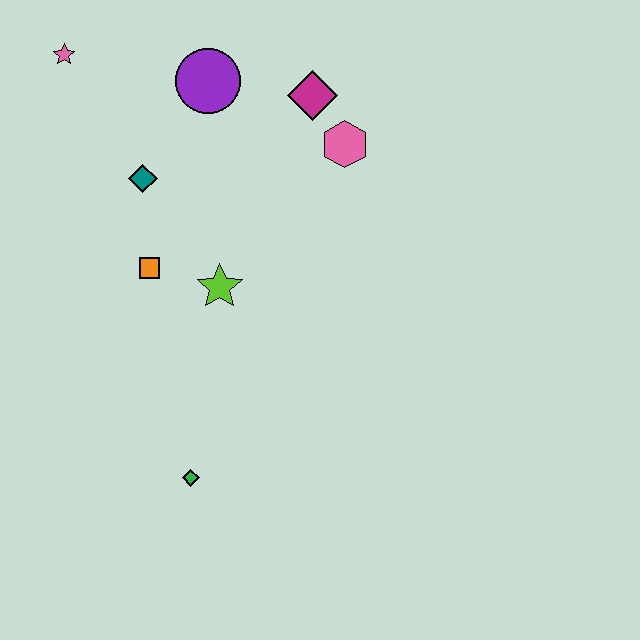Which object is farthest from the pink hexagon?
The green diamond is farthest from the pink hexagon.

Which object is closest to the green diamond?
The lime star is closest to the green diamond.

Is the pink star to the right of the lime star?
No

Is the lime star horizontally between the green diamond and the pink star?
No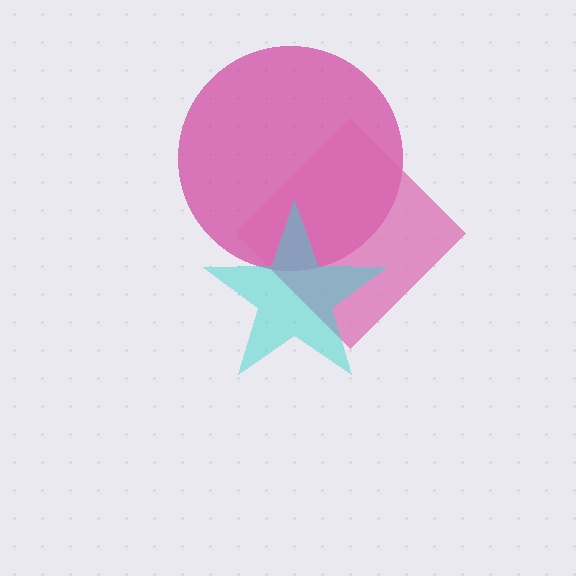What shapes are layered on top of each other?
The layered shapes are: a magenta circle, a pink diamond, a cyan star.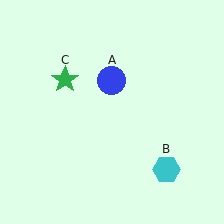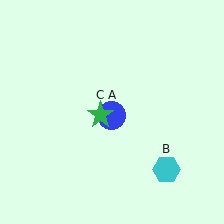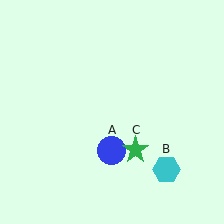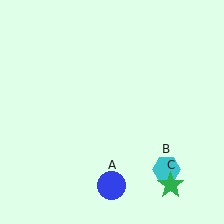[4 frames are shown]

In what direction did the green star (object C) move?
The green star (object C) moved down and to the right.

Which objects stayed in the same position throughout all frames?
Cyan hexagon (object B) remained stationary.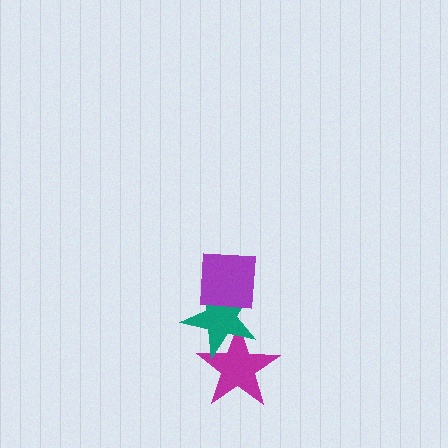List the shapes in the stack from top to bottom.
From top to bottom: the purple square, the teal star, the magenta star.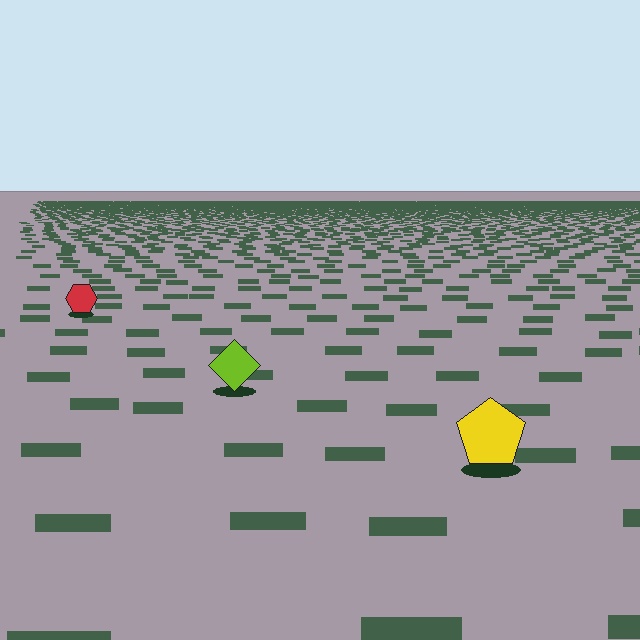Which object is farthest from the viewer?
The red hexagon is farthest from the viewer. It appears smaller and the ground texture around it is denser.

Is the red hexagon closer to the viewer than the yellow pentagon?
No. The yellow pentagon is closer — you can tell from the texture gradient: the ground texture is coarser near it.